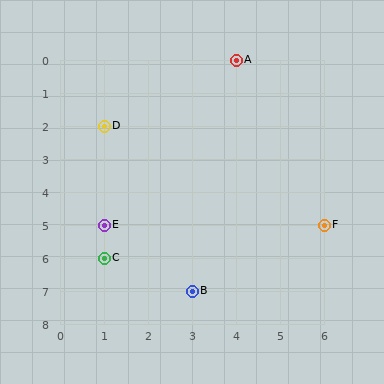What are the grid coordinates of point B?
Point B is at grid coordinates (3, 7).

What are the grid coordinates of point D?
Point D is at grid coordinates (1, 2).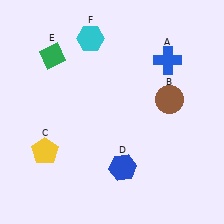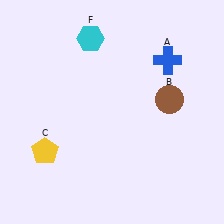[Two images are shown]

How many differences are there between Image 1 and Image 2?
There are 2 differences between the two images.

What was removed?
The blue hexagon (D), the green diamond (E) were removed in Image 2.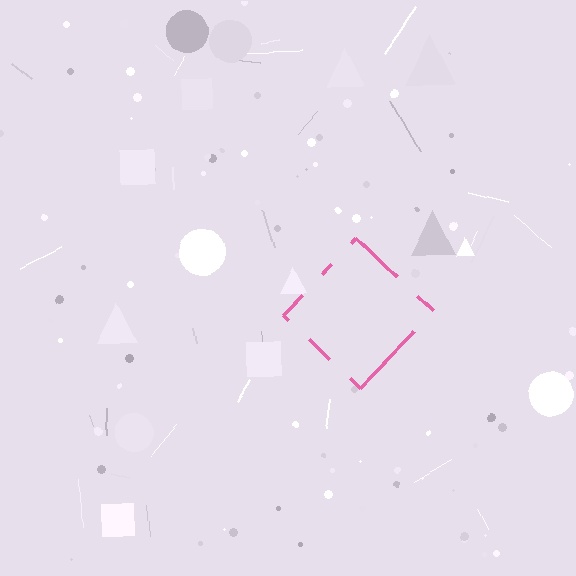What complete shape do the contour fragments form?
The contour fragments form a diamond.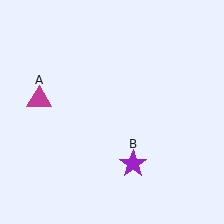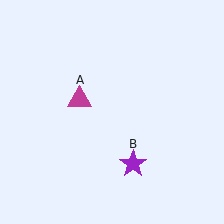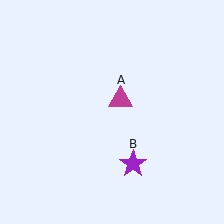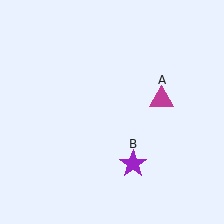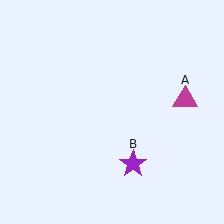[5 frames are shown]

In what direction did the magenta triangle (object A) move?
The magenta triangle (object A) moved right.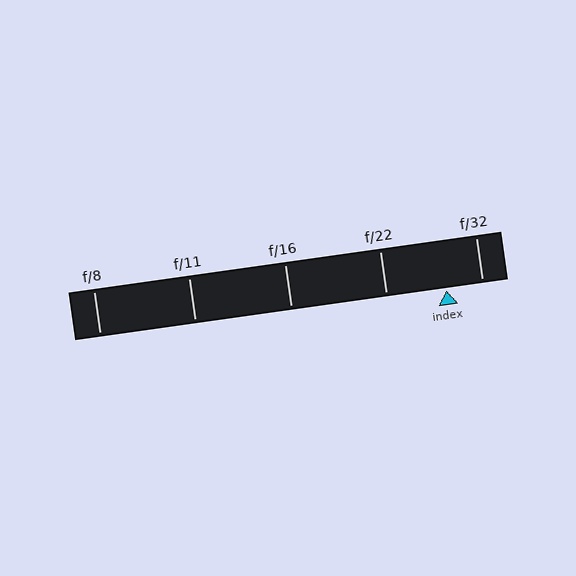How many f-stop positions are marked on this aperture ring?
There are 5 f-stop positions marked.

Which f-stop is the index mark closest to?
The index mark is closest to f/32.